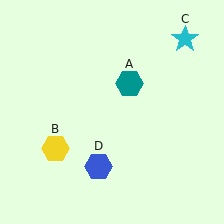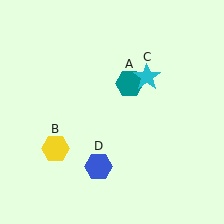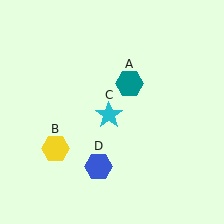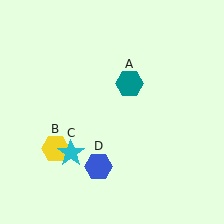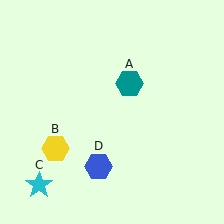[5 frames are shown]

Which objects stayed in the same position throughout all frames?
Teal hexagon (object A) and yellow hexagon (object B) and blue hexagon (object D) remained stationary.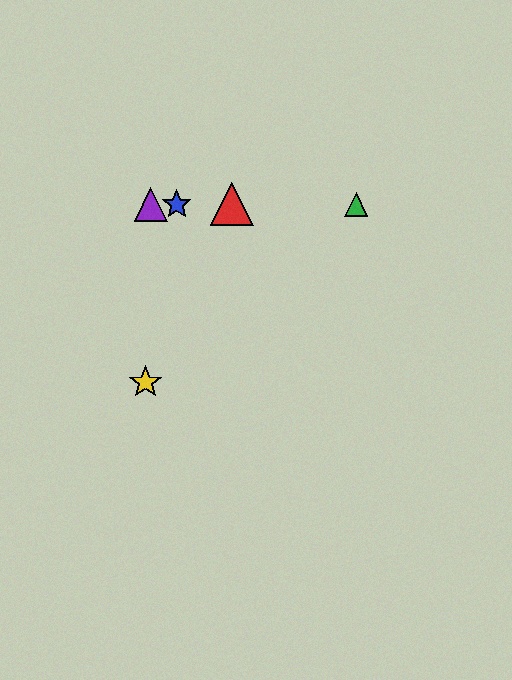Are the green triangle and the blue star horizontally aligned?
Yes, both are at y≈204.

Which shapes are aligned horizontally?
The red triangle, the blue star, the green triangle, the purple triangle are aligned horizontally.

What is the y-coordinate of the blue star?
The blue star is at y≈204.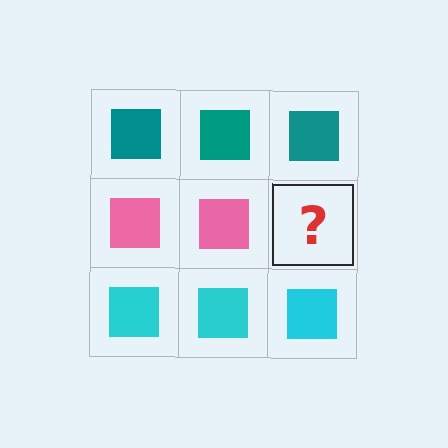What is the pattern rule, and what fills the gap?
The rule is that each row has a consistent color. The gap should be filled with a pink square.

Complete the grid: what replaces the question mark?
The question mark should be replaced with a pink square.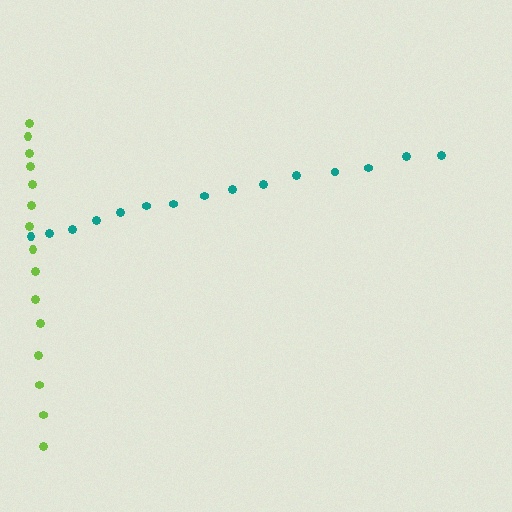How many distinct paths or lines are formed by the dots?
There are 2 distinct paths.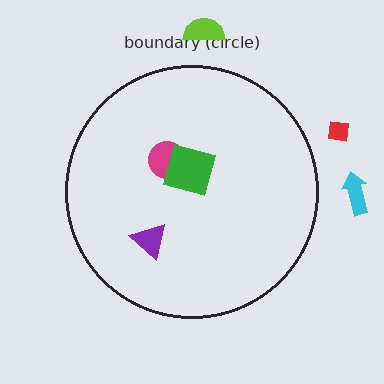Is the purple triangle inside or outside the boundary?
Inside.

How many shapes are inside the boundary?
3 inside, 3 outside.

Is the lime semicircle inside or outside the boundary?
Outside.